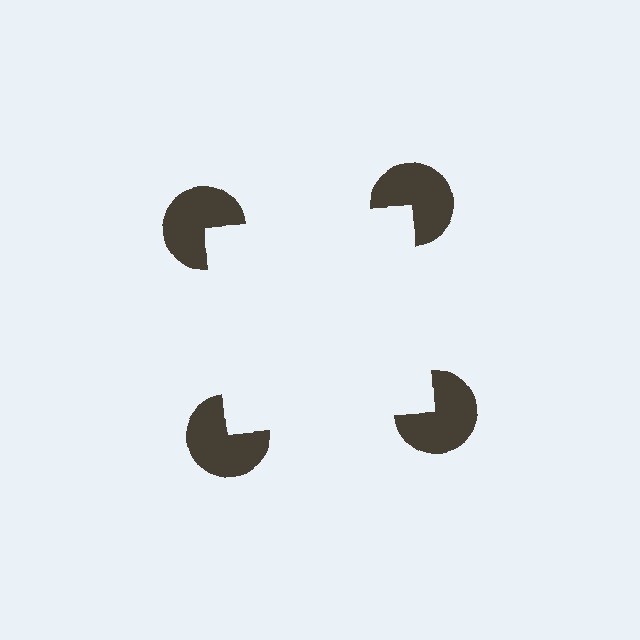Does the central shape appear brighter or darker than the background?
It typically appears slightly brighter than the background, even though no actual brightness change is drawn.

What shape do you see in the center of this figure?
An illusory square — its edges are inferred from the aligned wedge cuts in the pac-man discs, not physically drawn.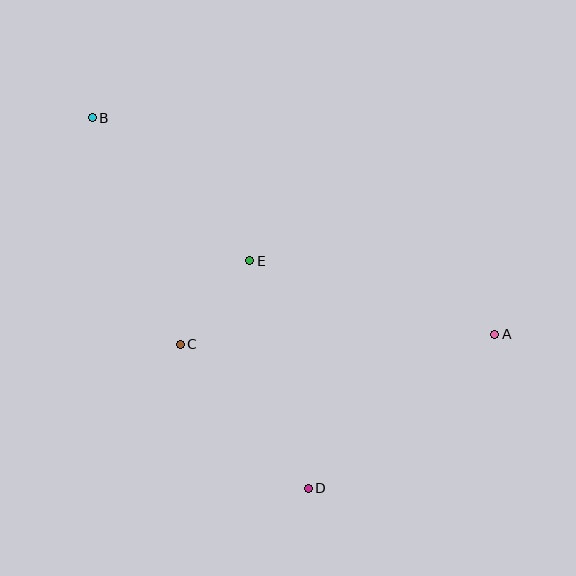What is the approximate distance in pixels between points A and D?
The distance between A and D is approximately 242 pixels.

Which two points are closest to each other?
Points C and E are closest to each other.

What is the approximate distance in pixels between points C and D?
The distance between C and D is approximately 193 pixels.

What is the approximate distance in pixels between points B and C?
The distance between B and C is approximately 243 pixels.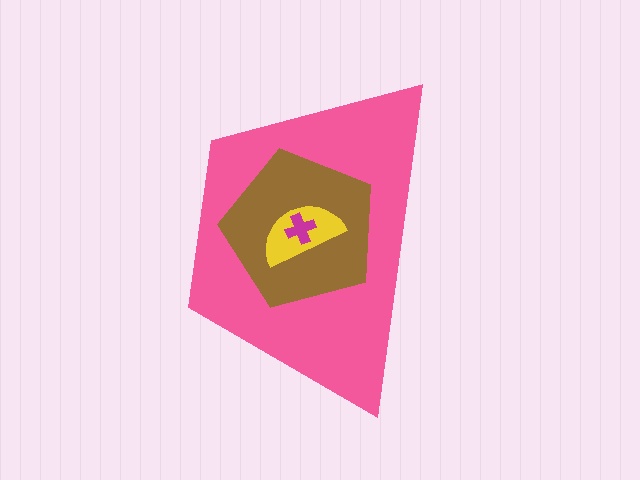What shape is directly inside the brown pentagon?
The yellow semicircle.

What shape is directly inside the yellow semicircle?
The magenta cross.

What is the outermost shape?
The pink trapezoid.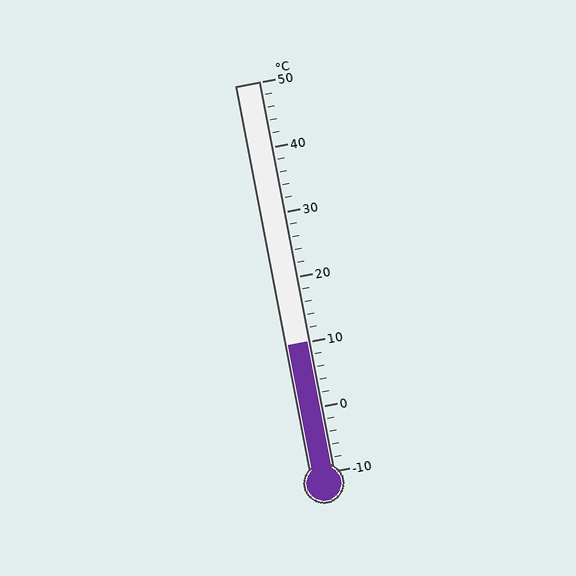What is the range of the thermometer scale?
The thermometer scale ranges from -10°C to 50°C.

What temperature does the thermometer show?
The thermometer shows approximately 10°C.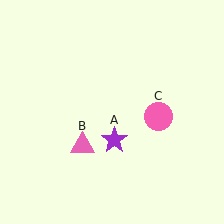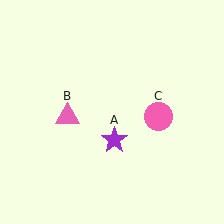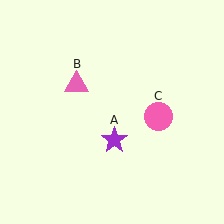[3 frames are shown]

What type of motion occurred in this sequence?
The pink triangle (object B) rotated clockwise around the center of the scene.